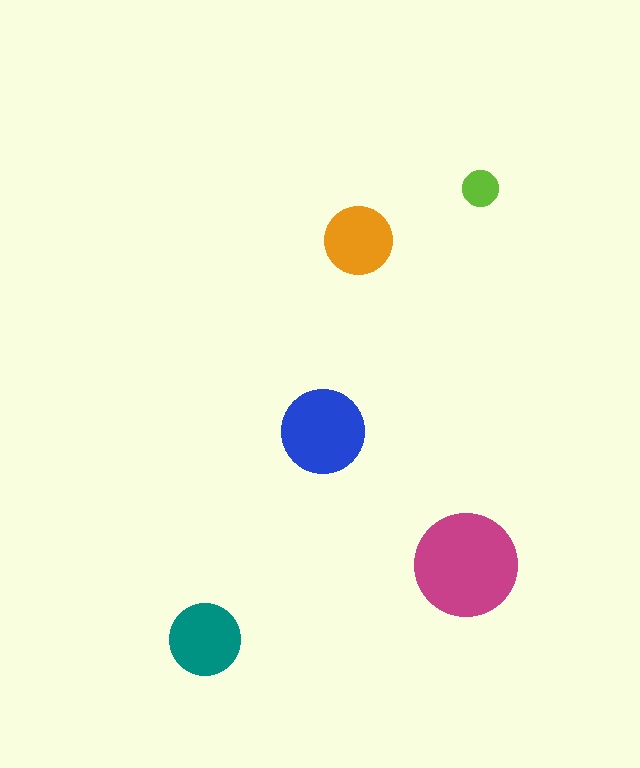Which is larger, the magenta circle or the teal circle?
The magenta one.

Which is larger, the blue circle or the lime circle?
The blue one.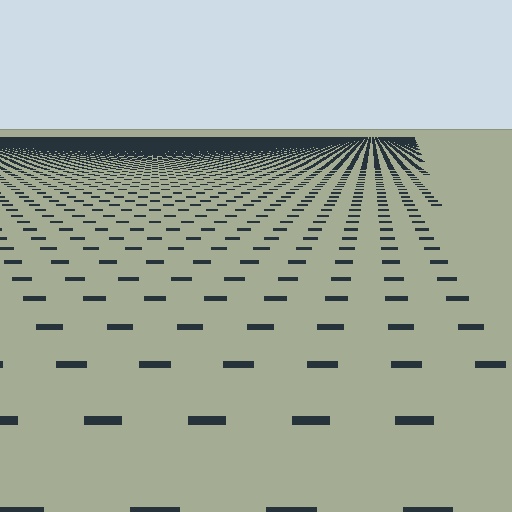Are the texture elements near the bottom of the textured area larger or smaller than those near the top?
Larger. Near the bottom, elements are closer to the viewer and appear at a bigger on-screen size.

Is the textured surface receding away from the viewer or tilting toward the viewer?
The surface is receding away from the viewer. Texture elements get smaller and denser toward the top.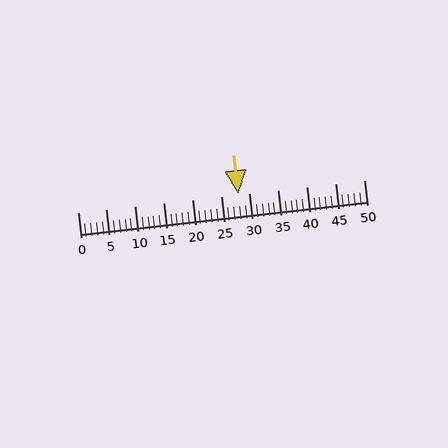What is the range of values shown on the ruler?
The ruler shows values from 0 to 50.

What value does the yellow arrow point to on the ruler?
The yellow arrow points to approximately 28.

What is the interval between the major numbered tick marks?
The major tick marks are spaced 5 units apart.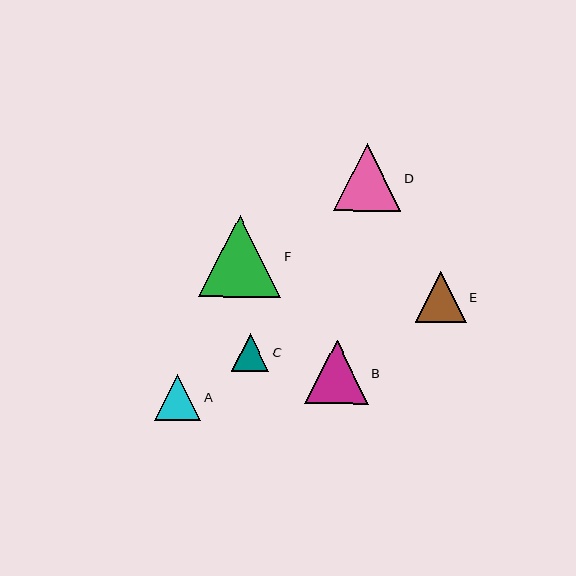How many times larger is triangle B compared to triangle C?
Triangle B is approximately 1.7 times the size of triangle C.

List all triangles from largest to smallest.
From largest to smallest: F, D, B, E, A, C.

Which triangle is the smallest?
Triangle C is the smallest with a size of approximately 38 pixels.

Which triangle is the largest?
Triangle F is the largest with a size of approximately 82 pixels.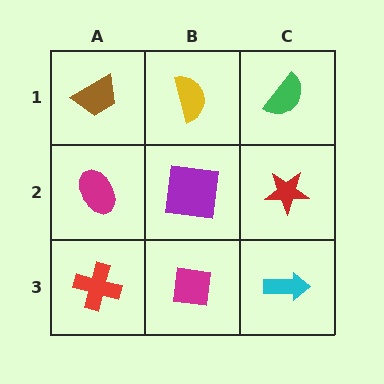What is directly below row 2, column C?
A cyan arrow.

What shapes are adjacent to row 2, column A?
A brown trapezoid (row 1, column A), a red cross (row 3, column A), a purple square (row 2, column B).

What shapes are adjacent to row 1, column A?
A magenta ellipse (row 2, column A), a yellow semicircle (row 1, column B).